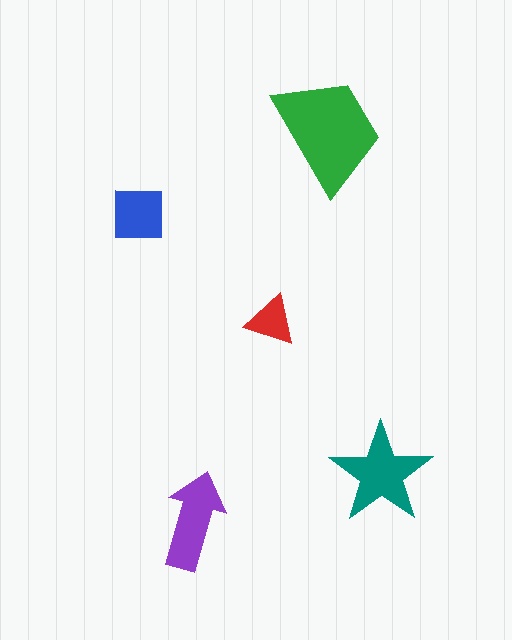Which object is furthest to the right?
The teal star is rightmost.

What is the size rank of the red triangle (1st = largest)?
5th.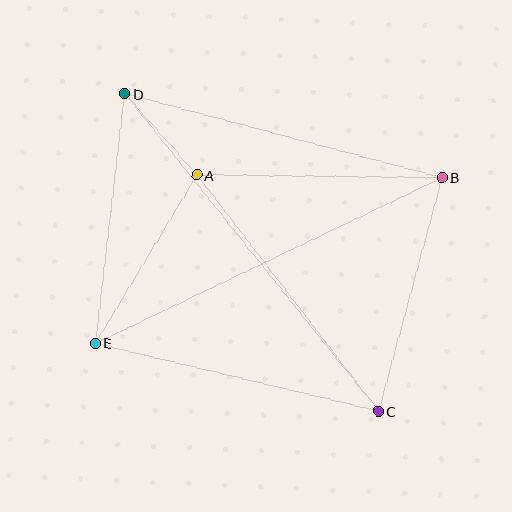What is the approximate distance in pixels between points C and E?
The distance between C and E is approximately 291 pixels.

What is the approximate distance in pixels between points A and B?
The distance between A and B is approximately 245 pixels.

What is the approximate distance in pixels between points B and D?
The distance between B and D is approximately 328 pixels.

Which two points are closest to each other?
Points A and D are closest to each other.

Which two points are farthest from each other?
Points C and D are farthest from each other.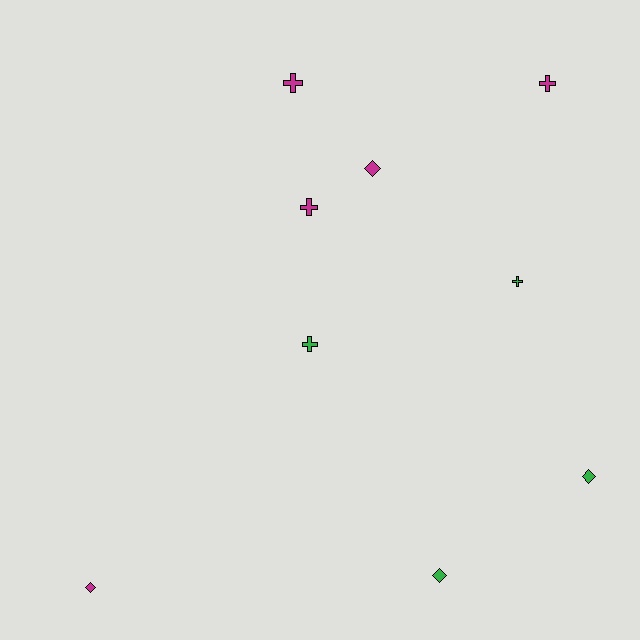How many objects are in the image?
There are 9 objects.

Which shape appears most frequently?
Cross, with 5 objects.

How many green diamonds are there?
There are 2 green diamonds.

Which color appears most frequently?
Magenta, with 5 objects.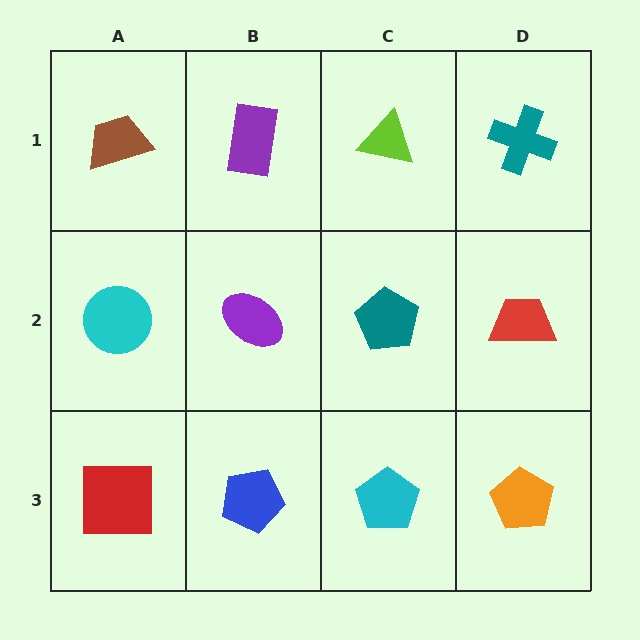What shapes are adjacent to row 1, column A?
A cyan circle (row 2, column A), a purple rectangle (row 1, column B).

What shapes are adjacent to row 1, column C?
A teal pentagon (row 2, column C), a purple rectangle (row 1, column B), a teal cross (row 1, column D).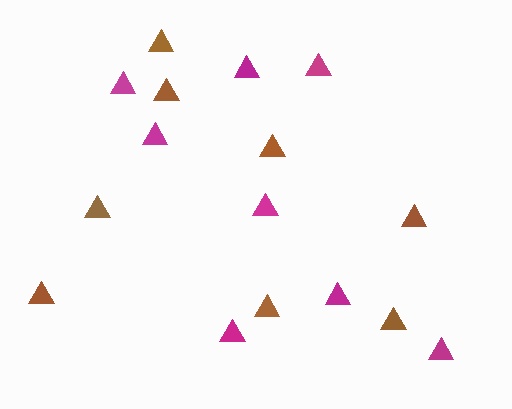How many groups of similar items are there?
There are 2 groups: one group of magenta triangles (8) and one group of brown triangles (8).